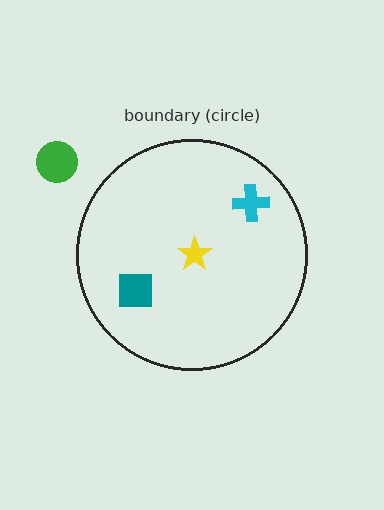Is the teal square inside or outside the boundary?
Inside.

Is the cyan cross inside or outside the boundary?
Inside.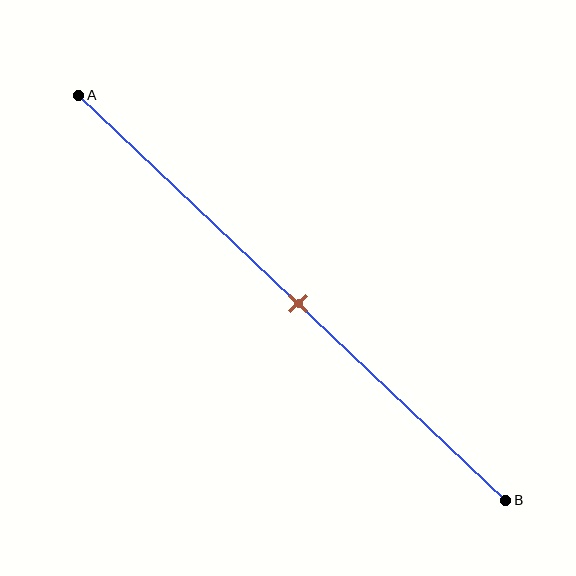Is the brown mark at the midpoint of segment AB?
Yes, the mark is approximately at the midpoint.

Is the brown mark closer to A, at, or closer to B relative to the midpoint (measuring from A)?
The brown mark is approximately at the midpoint of segment AB.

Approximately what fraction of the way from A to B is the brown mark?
The brown mark is approximately 50% of the way from A to B.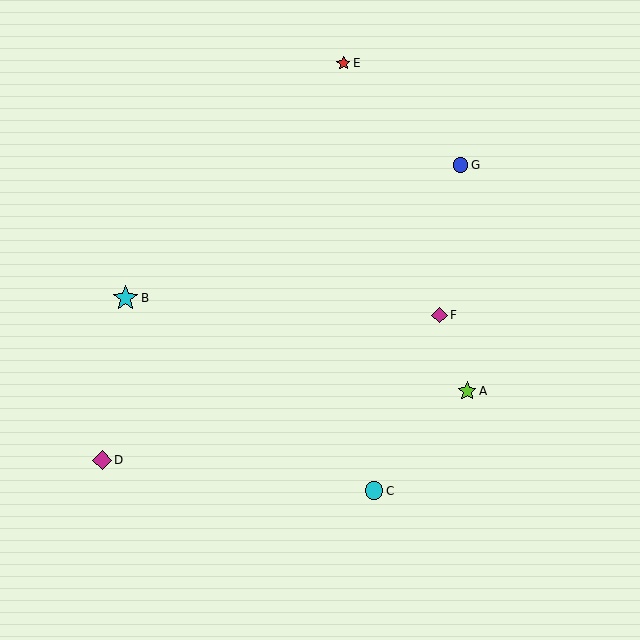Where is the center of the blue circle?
The center of the blue circle is at (460, 165).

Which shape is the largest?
The cyan star (labeled B) is the largest.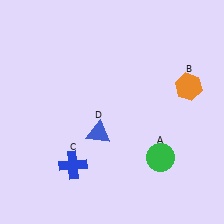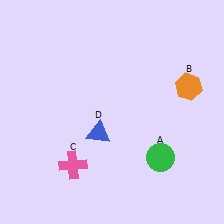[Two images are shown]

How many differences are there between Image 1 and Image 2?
There is 1 difference between the two images.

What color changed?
The cross (C) changed from blue in Image 1 to pink in Image 2.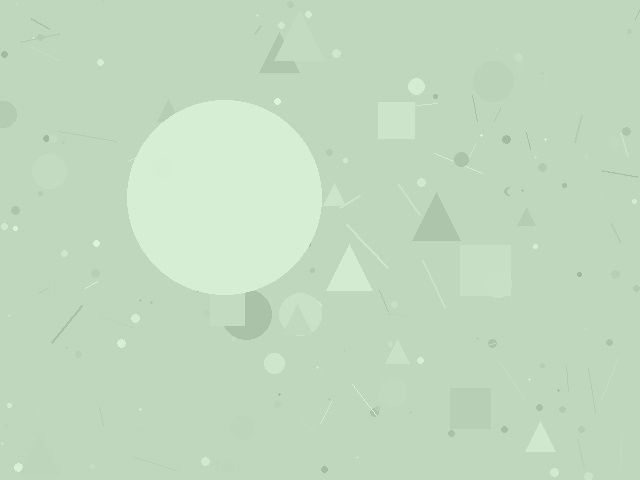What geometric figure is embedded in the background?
A circle is embedded in the background.